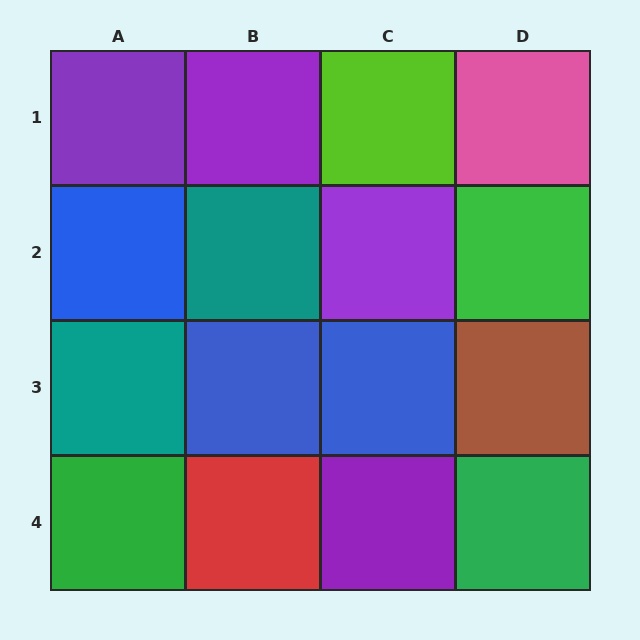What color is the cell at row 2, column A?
Blue.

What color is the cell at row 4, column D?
Green.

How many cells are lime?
1 cell is lime.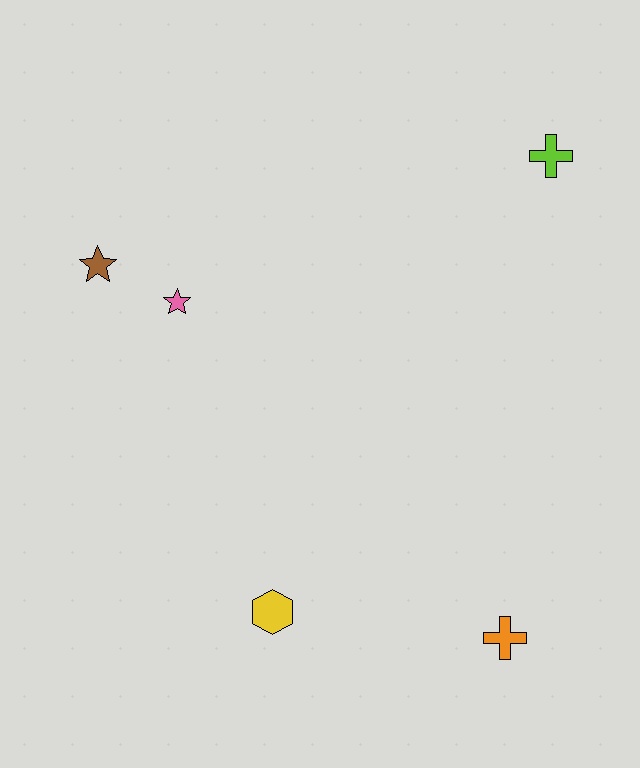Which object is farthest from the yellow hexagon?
The lime cross is farthest from the yellow hexagon.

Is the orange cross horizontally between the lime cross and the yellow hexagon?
Yes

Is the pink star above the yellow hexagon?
Yes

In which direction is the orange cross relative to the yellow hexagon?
The orange cross is to the right of the yellow hexagon.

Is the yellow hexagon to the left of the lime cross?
Yes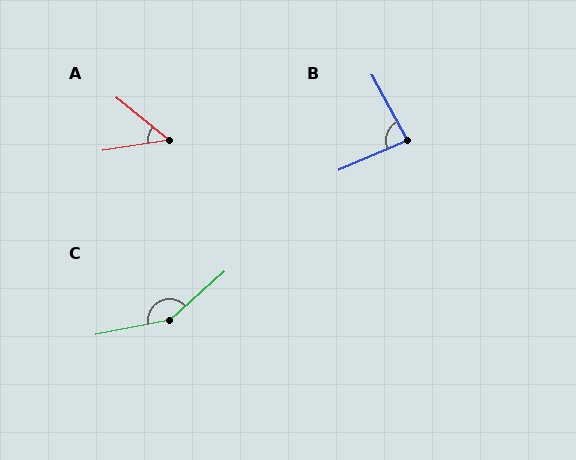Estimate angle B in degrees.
Approximately 85 degrees.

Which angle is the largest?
C, at approximately 150 degrees.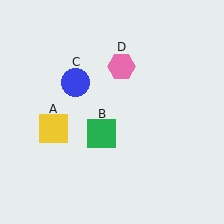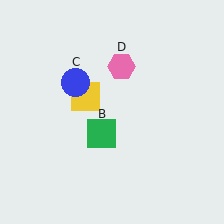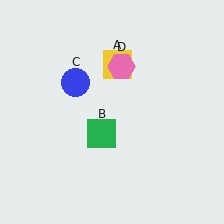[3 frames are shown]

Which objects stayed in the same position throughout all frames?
Green square (object B) and blue circle (object C) and pink hexagon (object D) remained stationary.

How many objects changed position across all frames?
1 object changed position: yellow square (object A).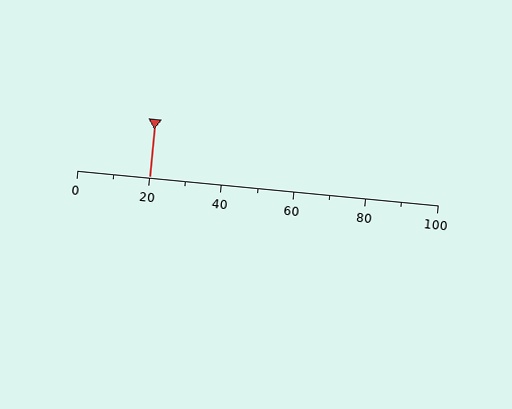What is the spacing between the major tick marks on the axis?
The major ticks are spaced 20 apart.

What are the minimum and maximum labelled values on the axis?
The axis runs from 0 to 100.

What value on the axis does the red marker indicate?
The marker indicates approximately 20.